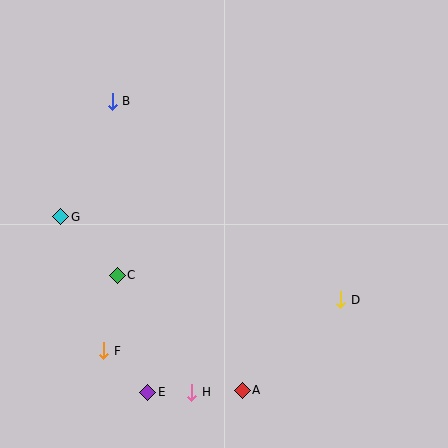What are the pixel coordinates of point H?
Point H is at (192, 392).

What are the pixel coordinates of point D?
Point D is at (341, 300).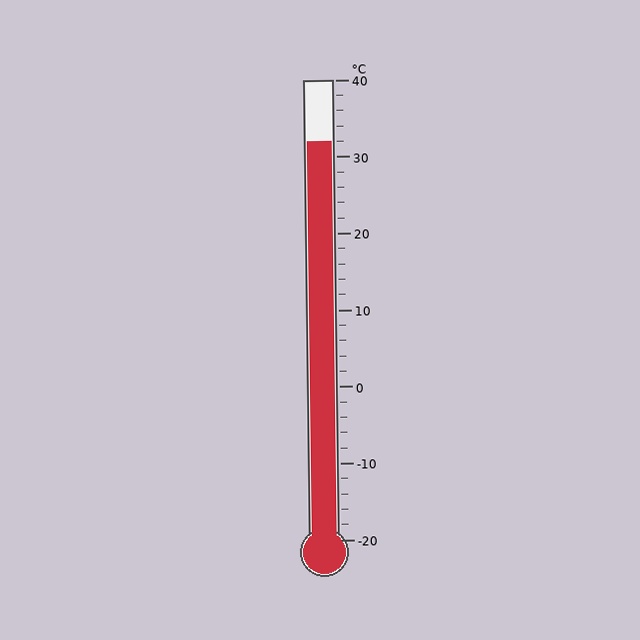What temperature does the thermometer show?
The thermometer shows approximately 32°C.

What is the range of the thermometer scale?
The thermometer scale ranges from -20°C to 40°C.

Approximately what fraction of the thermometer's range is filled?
The thermometer is filled to approximately 85% of its range.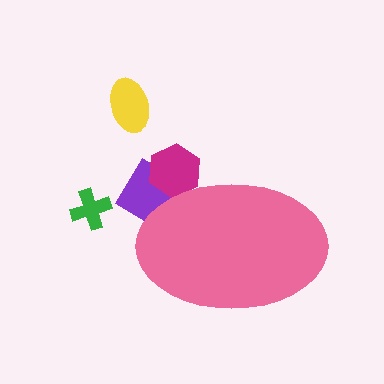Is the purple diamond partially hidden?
Yes, the purple diamond is partially hidden behind the pink ellipse.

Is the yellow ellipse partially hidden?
No, the yellow ellipse is fully visible.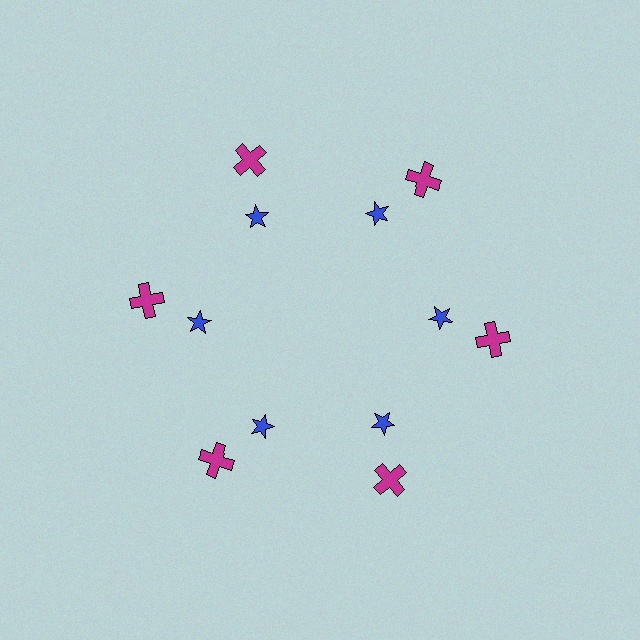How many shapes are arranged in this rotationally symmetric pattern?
There are 12 shapes, arranged in 6 groups of 2.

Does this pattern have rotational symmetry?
Yes, this pattern has 6-fold rotational symmetry. It looks the same after rotating 60 degrees around the center.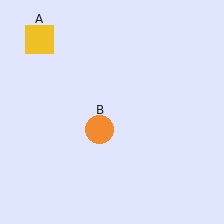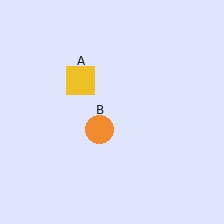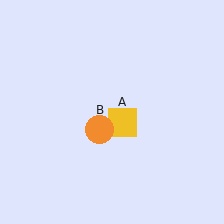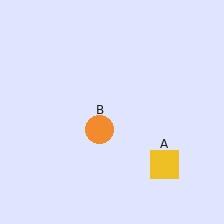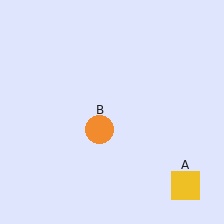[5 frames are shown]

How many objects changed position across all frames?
1 object changed position: yellow square (object A).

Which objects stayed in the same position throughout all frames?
Orange circle (object B) remained stationary.